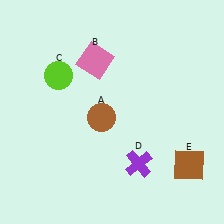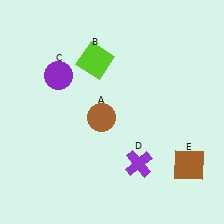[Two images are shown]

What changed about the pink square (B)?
In Image 1, B is pink. In Image 2, it changed to lime.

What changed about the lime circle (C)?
In Image 1, C is lime. In Image 2, it changed to purple.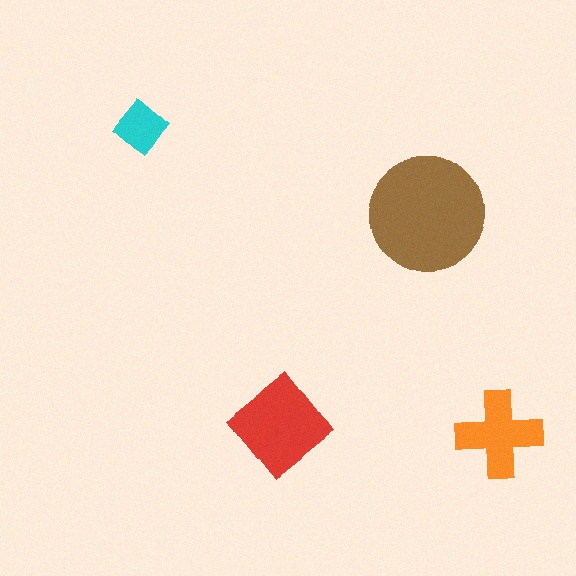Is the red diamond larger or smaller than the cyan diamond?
Larger.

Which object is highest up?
The cyan diamond is topmost.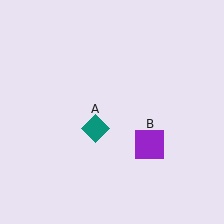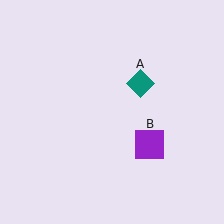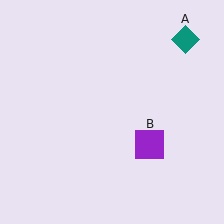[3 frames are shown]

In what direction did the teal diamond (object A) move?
The teal diamond (object A) moved up and to the right.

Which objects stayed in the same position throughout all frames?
Purple square (object B) remained stationary.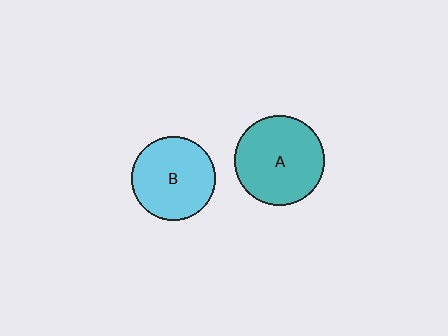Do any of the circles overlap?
No, none of the circles overlap.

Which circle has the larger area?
Circle A (teal).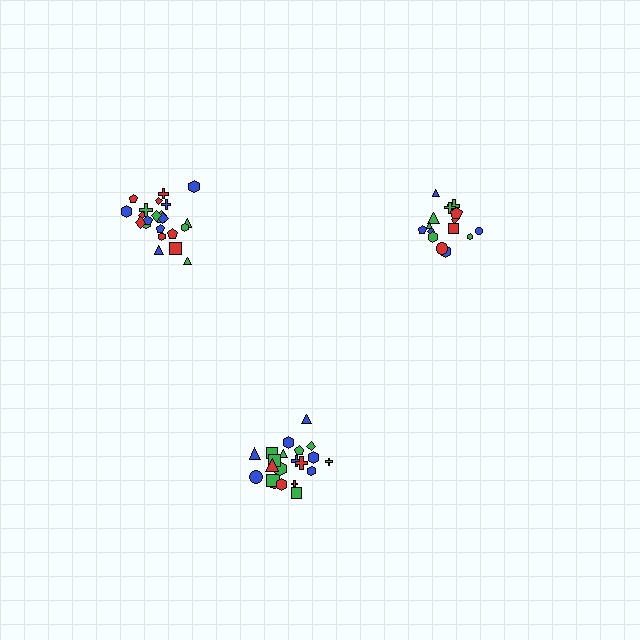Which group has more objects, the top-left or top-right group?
The top-left group.